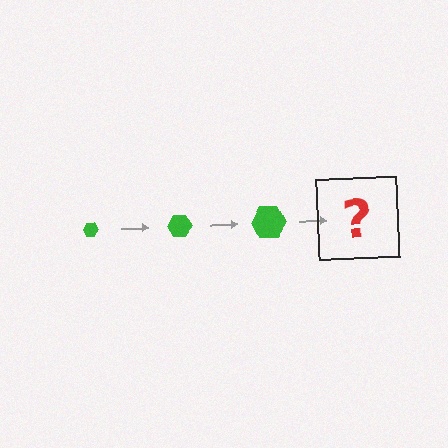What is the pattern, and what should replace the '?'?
The pattern is that the hexagon gets progressively larger each step. The '?' should be a green hexagon, larger than the previous one.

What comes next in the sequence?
The next element should be a green hexagon, larger than the previous one.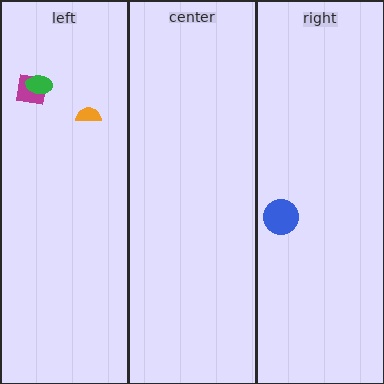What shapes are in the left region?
The orange semicircle, the magenta square, the green ellipse.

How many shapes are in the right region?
1.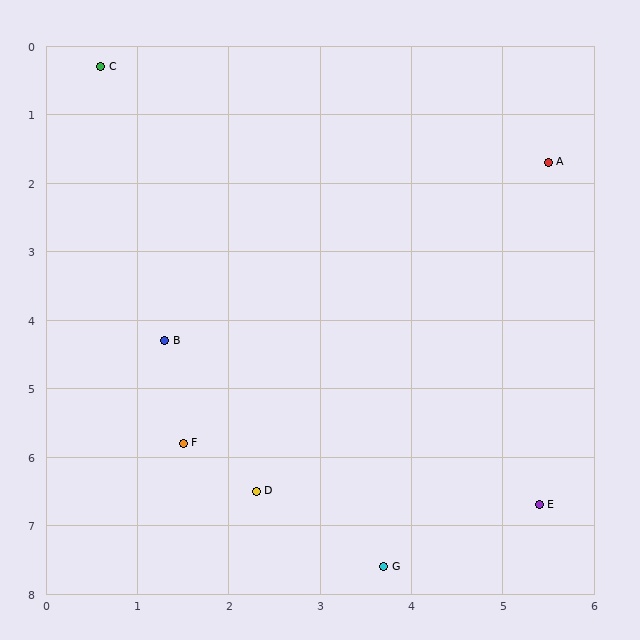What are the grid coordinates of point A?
Point A is at approximately (5.5, 1.7).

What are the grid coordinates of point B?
Point B is at approximately (1.3, 4.3).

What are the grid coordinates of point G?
Point G is at approximately (3.7, 7.6).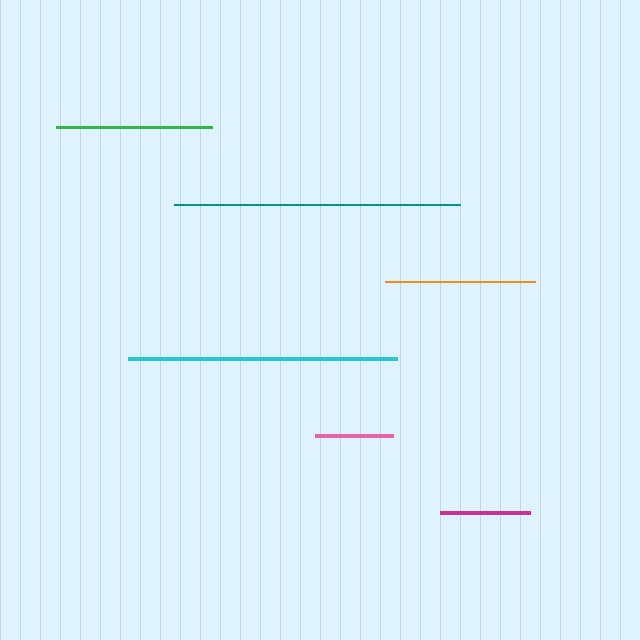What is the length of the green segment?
The green segment is approximately 156 pixels long.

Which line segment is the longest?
The teal line is the longest at approximately 285 pixels.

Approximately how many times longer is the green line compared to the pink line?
The green line is approximately 2.0 times the length of the pink line.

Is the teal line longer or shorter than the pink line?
The teal line is longer than the pink line.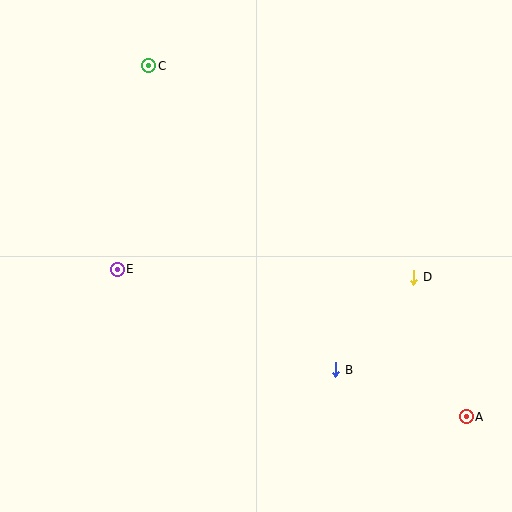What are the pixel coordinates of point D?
Point D is at (414, 277).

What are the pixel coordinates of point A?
Point A is at (466, 417).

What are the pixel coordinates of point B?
Point B is at (336, 370).